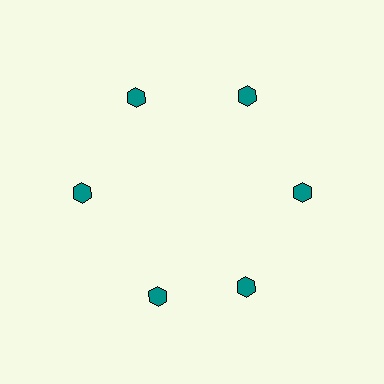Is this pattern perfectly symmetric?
No. The 6 teal hexagons are arranged in a ring, but one element near the 7 o'clock position is rotated out of alignment along the ring, breaking the 6-fold rotational symmetry.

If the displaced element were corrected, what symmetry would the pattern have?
It would have 6-fold rotational symmetry — the pattern would map onto itself every 60 degrees.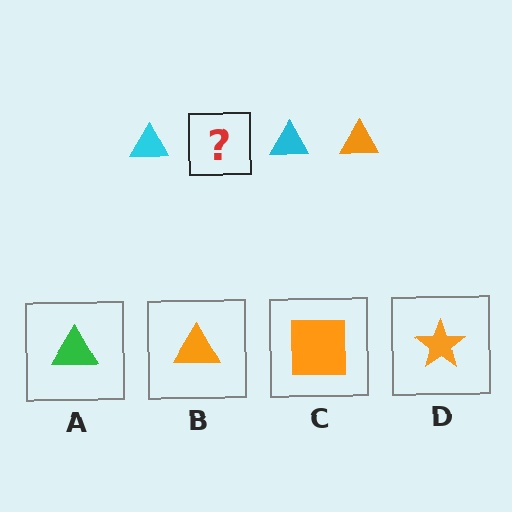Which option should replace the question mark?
Option B.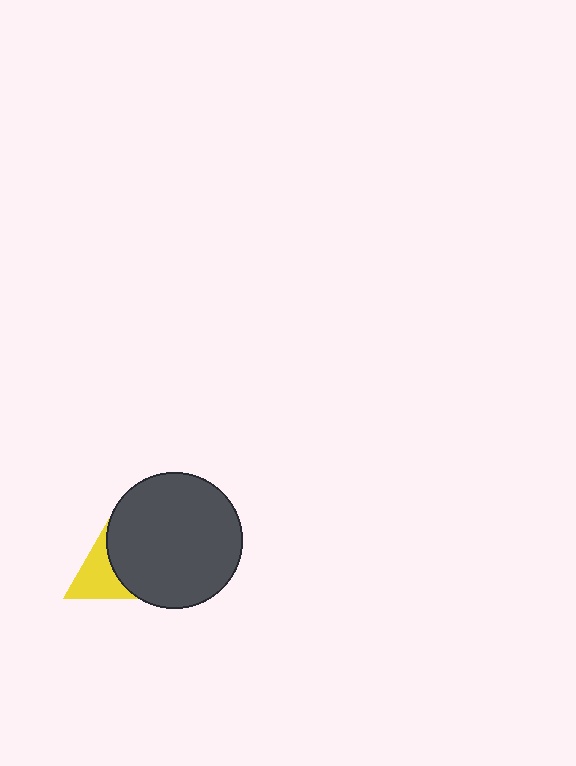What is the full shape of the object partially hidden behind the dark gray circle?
The partially hidden object is a yellow triangle.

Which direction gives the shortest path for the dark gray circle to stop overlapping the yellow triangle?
Moving right gives the shortest separation.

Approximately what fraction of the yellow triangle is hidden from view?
Roughly 58% of the yellow triangle is hidden behind the dark gray circle.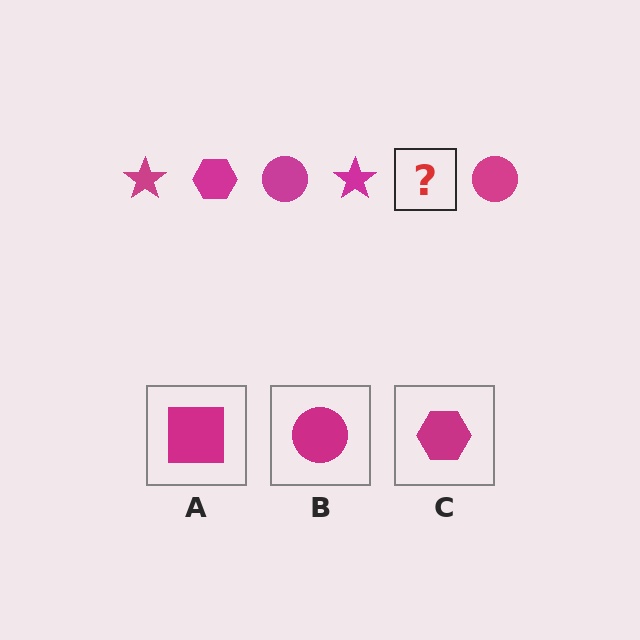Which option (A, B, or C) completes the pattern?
C.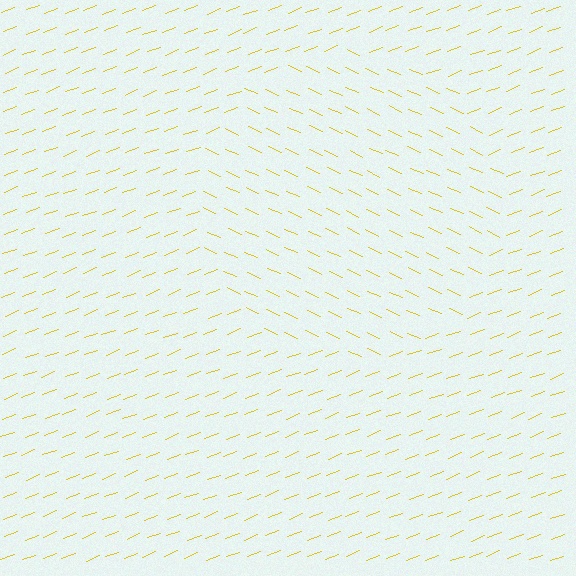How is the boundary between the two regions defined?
The boundary is defined purely by a change in line orientation (approximately 45 degrees difference). All lines are the same color and thickness.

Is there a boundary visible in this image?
Yes, there is a texture boundary formed by a change in line orientation.